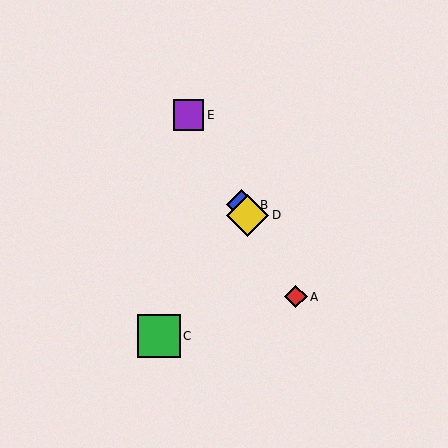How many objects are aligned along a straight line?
4 objects (A, B, D, E) are aligned along a straight line.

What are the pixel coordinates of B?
Object B is at (242, 205).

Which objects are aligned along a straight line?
Objects A, B, D, E are aligned along a straight line.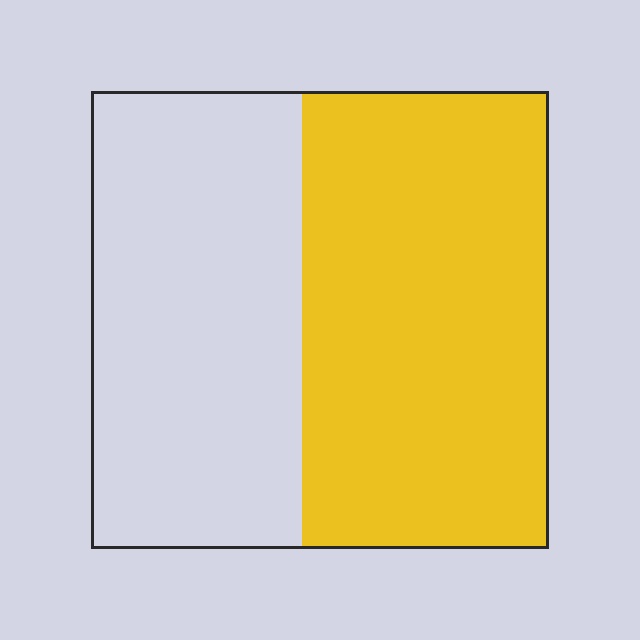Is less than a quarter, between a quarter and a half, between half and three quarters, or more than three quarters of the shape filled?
Between half and three quarters.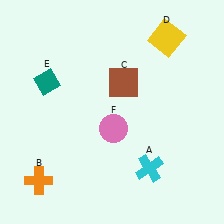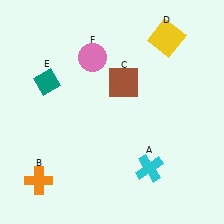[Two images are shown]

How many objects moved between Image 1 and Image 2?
1 object moved between the two images.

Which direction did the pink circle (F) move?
The pink circle (F) moved up.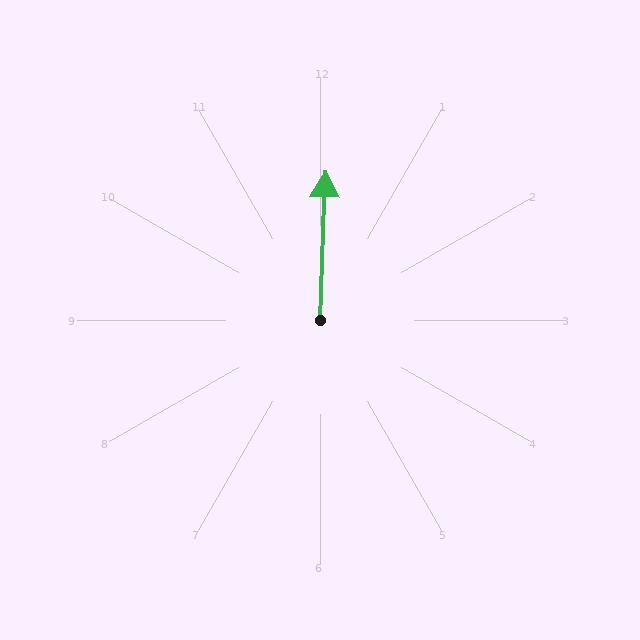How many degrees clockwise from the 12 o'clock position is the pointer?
Approximately 2 degrees.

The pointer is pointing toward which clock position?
Roughly 12 o'clock.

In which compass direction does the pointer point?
North.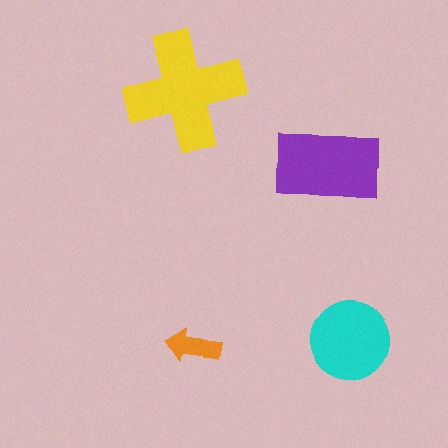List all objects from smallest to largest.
The orange arrow, the cyan circle, the purple rectangle, the yellow cross.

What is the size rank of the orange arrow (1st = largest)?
4th.